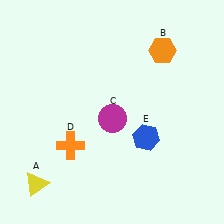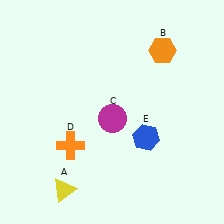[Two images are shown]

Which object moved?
The yellow triangle (A) moved right.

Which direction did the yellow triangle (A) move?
The yellow triangle (A) moved right.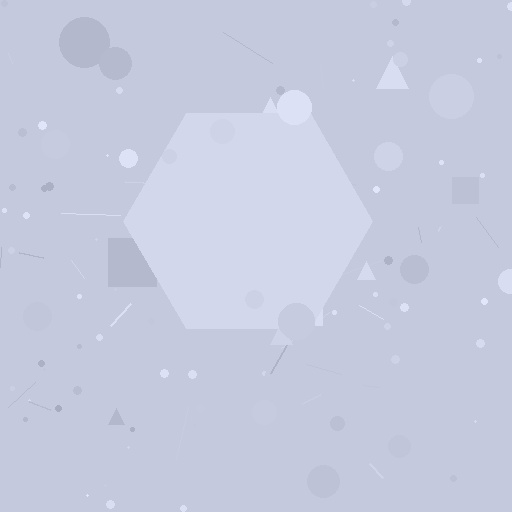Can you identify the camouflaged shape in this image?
The camouflaged shape is a hexagon.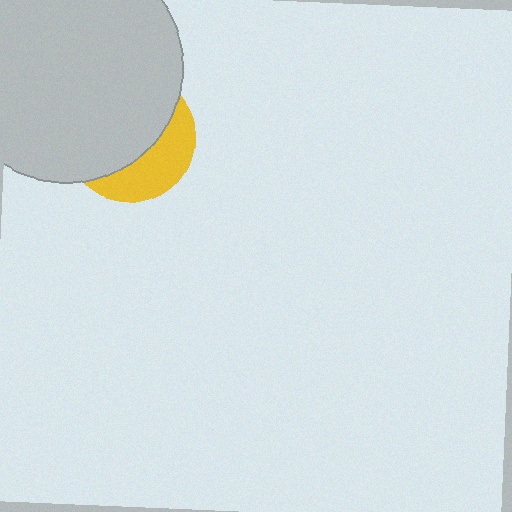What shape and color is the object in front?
The object in front is a light gray circle.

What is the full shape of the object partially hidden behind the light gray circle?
The partially hidden object is a yellow circle.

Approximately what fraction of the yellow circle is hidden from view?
Roughly 65% of the yellow circle is hidden behind the light gray circle.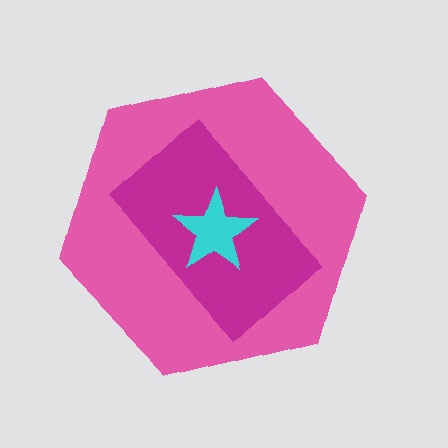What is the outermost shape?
The pink hexagon.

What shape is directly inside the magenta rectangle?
The cyan star.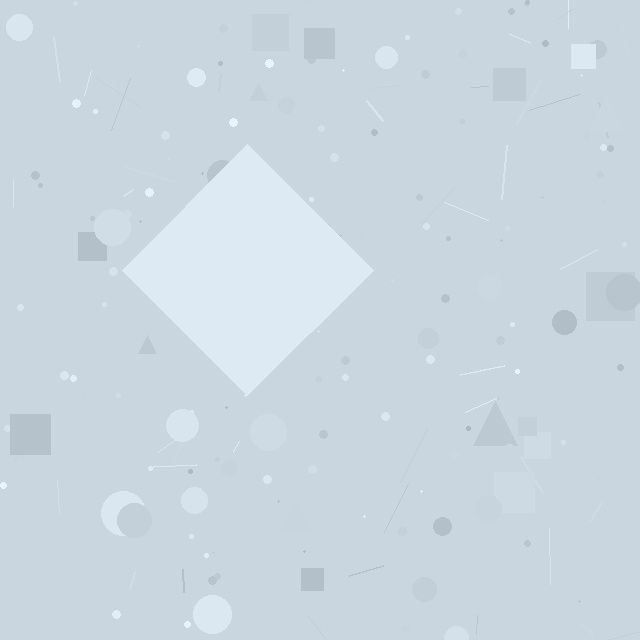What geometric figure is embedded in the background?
A diamond is embedded in the background.